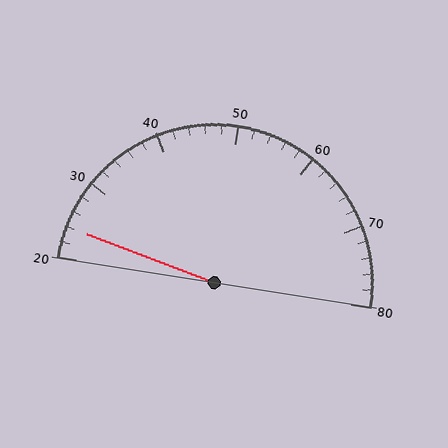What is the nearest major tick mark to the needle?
The nearest major tick mark is 20.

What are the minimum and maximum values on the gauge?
The gauge ranges from 20 to 80.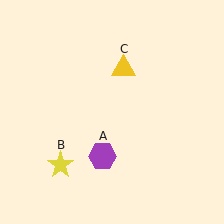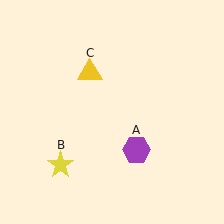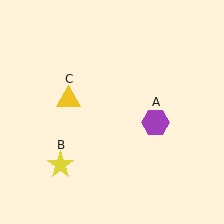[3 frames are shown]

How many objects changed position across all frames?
2 objects changed position: purple hexagon (object A), yellow triangle (object C).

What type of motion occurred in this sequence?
The purple hexagon (object A), yellow triangle (object C) rotated counterclockwise around the center of the scene.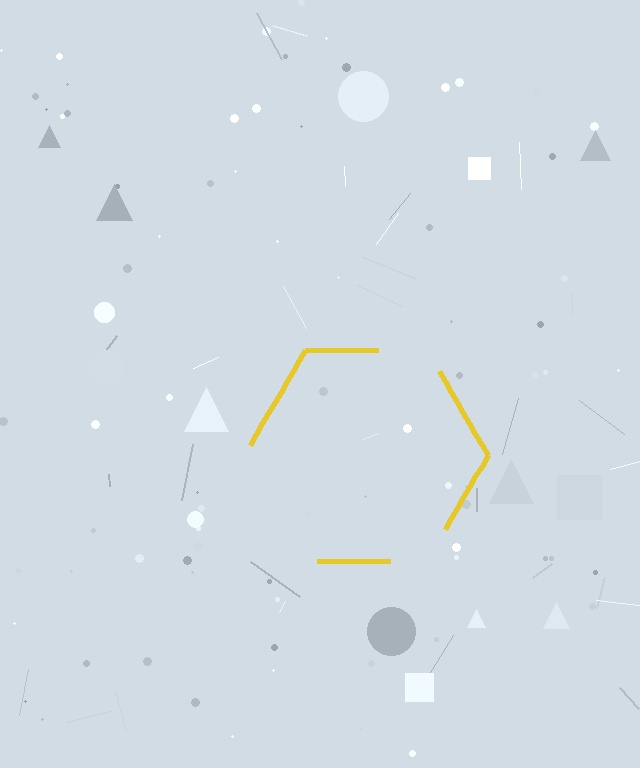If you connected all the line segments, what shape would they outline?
They would outline a hexagon.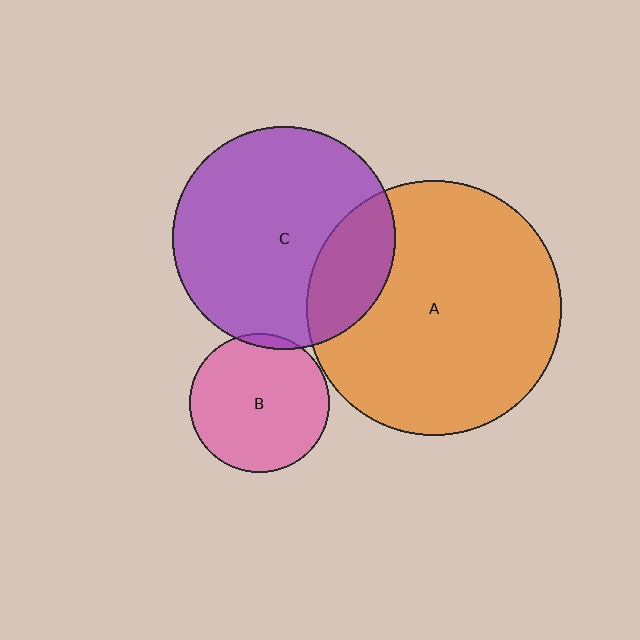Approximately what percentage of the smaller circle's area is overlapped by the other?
Approximately 5%.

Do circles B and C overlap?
Yes.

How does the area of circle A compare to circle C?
Approximately 1.3 times.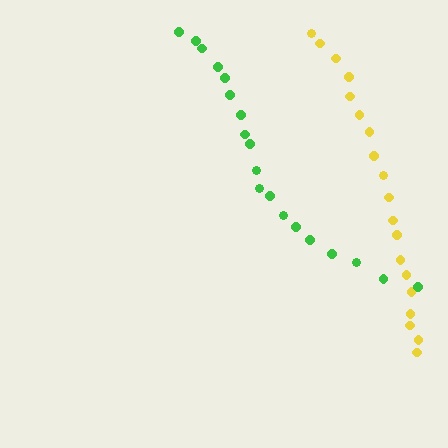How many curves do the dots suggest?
There are 2 distinct paths.